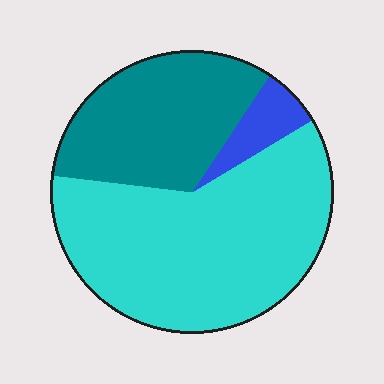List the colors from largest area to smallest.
From largest to smallest: cyan, teal, blue.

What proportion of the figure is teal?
Teal takes up about one third (1/3) of the figure.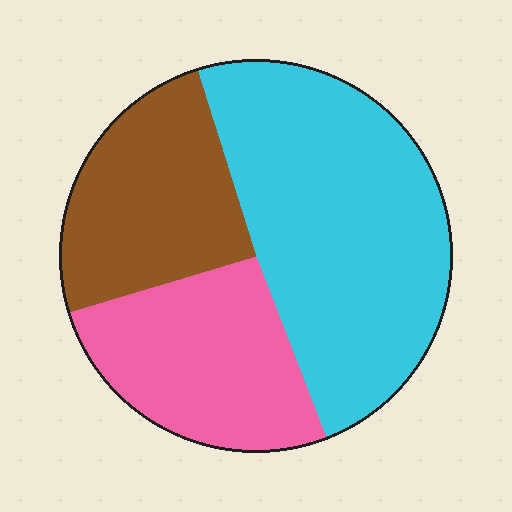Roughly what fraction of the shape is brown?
Brown covers around 25% of the shape.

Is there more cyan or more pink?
Cyan.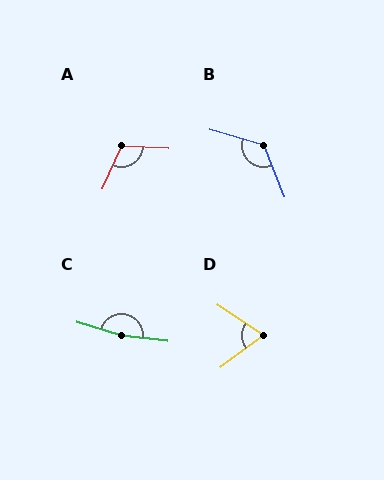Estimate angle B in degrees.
Approximately 128 degrees.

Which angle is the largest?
C, at approximately 169 degrees.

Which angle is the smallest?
D, at approximately 70 degrees.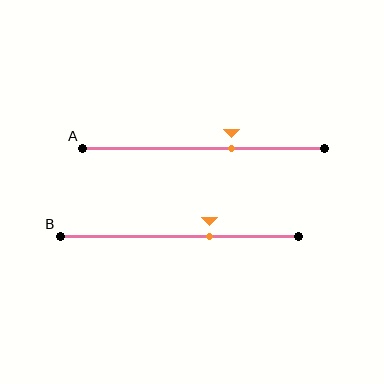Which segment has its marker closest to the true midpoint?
Segment A has its marker closest to the true midpoint.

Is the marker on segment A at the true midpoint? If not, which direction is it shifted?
No, the marker on segment A is shifted to the right by about 12% of the segment length.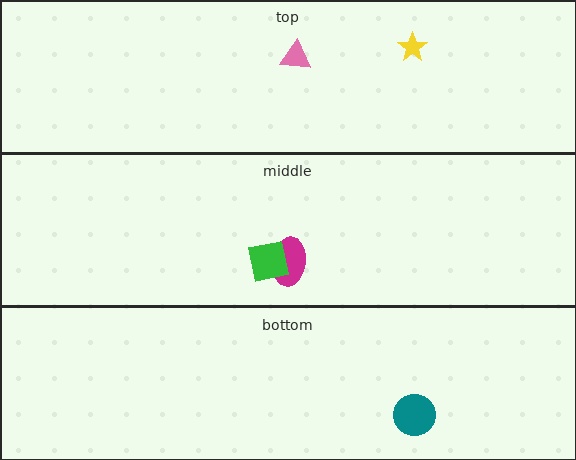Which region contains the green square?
The middle region.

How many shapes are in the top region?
2.